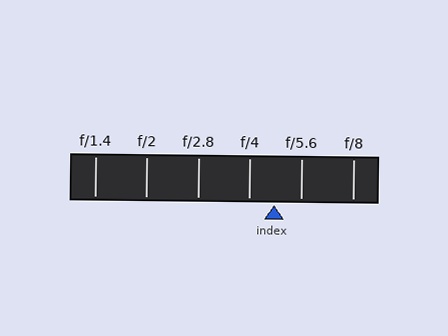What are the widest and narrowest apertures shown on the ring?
The widest aperture shown is f/1.4 and the narrowest is f/8.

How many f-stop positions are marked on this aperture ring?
There are 6 f-stop positions marked.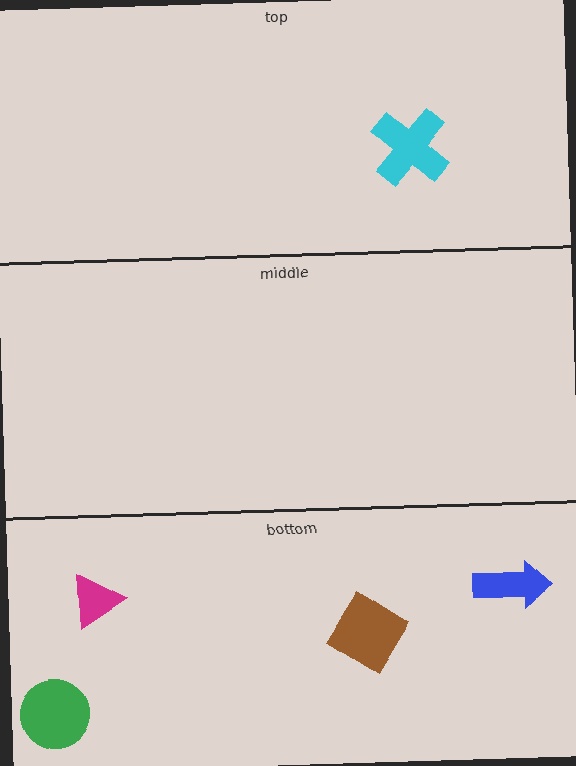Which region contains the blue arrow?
The bottom region.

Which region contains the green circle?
The bottom region.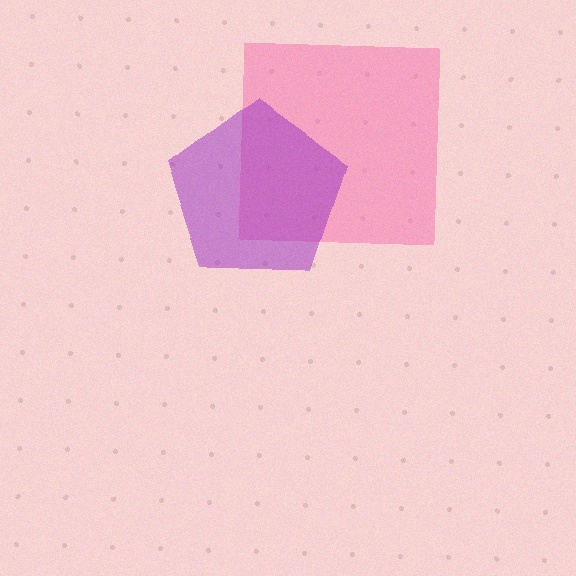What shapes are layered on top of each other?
The layered shapes are: a pink square, a purple pentagon.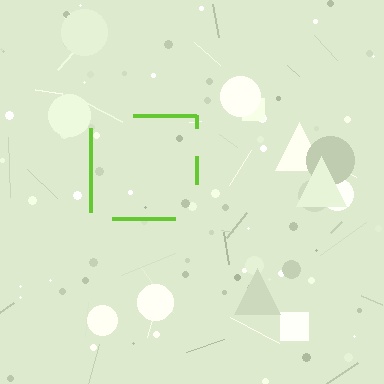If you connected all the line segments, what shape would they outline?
They would outline a square.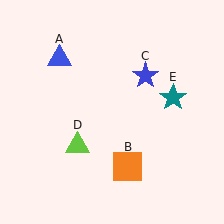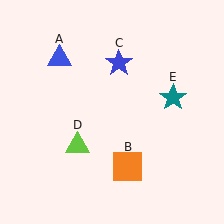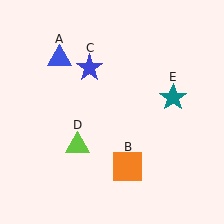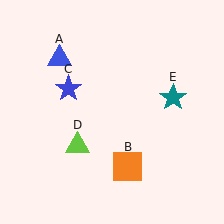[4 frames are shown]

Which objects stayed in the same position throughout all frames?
Blue triangle (object A) and orange square (object B) and lime triangle (object D) and teal star (object E) remained stationary.